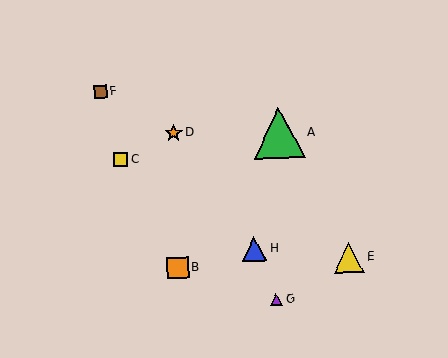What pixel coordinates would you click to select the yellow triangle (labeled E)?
Click at (349, 257) to select the yellow triangle E.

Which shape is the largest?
The green triangle (labeled A) is the largest.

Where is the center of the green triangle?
The center of the green triangle is at (279, 133).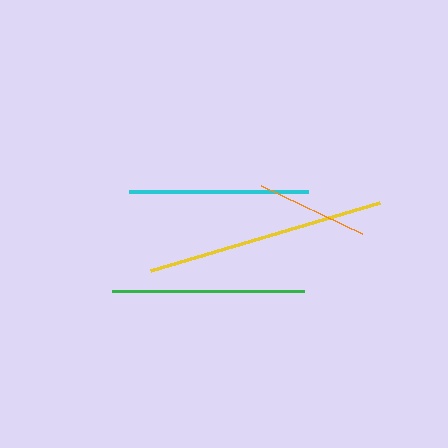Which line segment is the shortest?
The orange line is the shortest at approximately 112 pixels.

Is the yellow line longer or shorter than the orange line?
The yellow line is longer than the orange line.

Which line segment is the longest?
The yellow line is the longest at approximately 239 pixels.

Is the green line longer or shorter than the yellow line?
The yellow line is longer than the green line.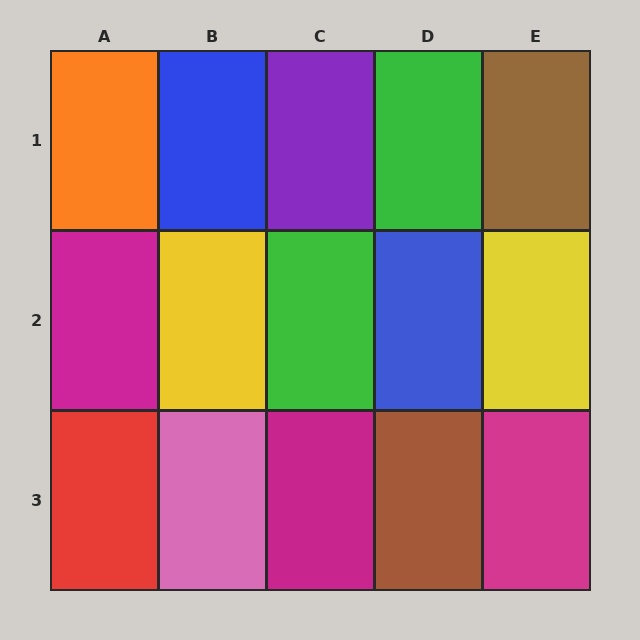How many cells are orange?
1 cell is orange.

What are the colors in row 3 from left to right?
Red, pink, magenta, brown, magenta.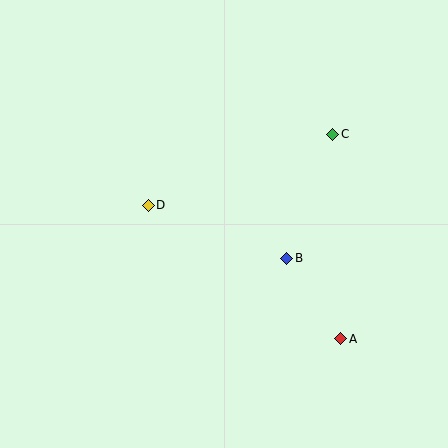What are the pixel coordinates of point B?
Point B is at (287, 258).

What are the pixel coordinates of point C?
Point C is at (333, 134).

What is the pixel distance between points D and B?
The distance between D and B is 148 pixels.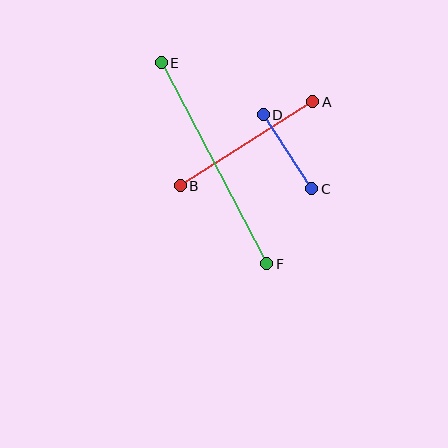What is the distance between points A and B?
The distance is approximately 157 pixels.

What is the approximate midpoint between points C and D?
The midpoint is at approximately (287, 152) pixels.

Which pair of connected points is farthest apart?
Points E and F are farthest apart.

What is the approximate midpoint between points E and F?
The midpoint is at approximately (214, 163) pixels.